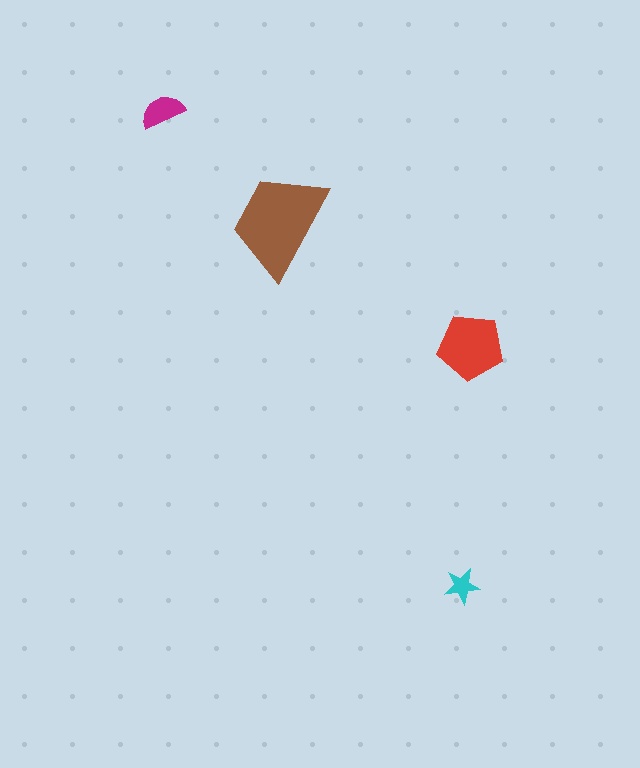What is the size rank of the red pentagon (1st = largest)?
2nd.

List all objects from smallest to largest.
The cyan star, the magenta semicircle, the red pentagon, the brown trapezoid.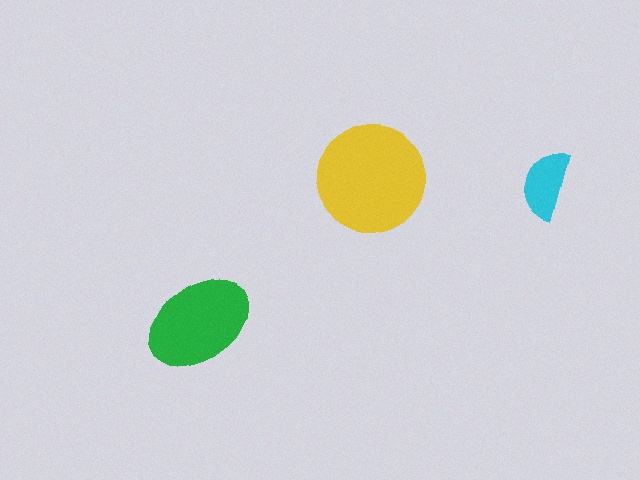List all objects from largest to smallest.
The yellow circle, the green ellipse, the cyan semicircle.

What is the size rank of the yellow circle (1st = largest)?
1st.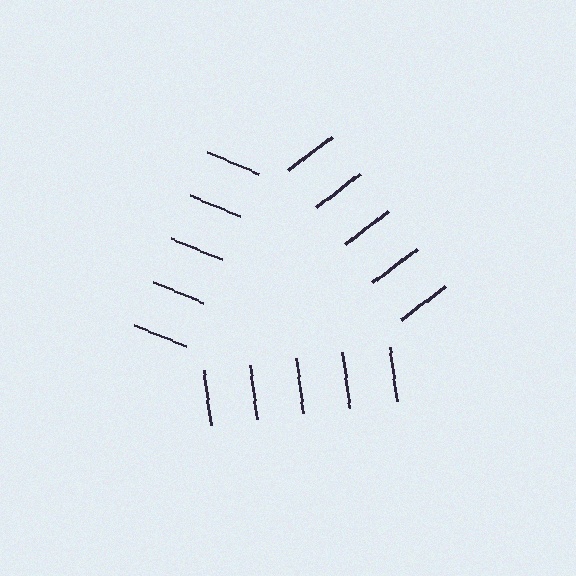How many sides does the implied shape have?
3 sides — the line-ends trace a triangle.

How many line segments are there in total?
15 — 5 along each of the 3 edges.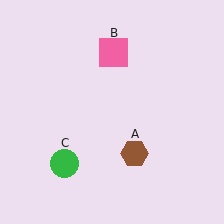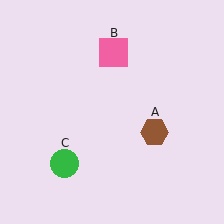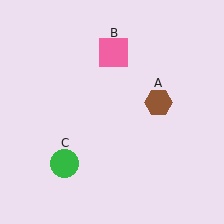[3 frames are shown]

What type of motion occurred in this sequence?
The brown hexagon (object A) rotated counterclockwise around the center of the scene.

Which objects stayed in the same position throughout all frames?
Pink square (object B) and green circle (object C) remained stationary.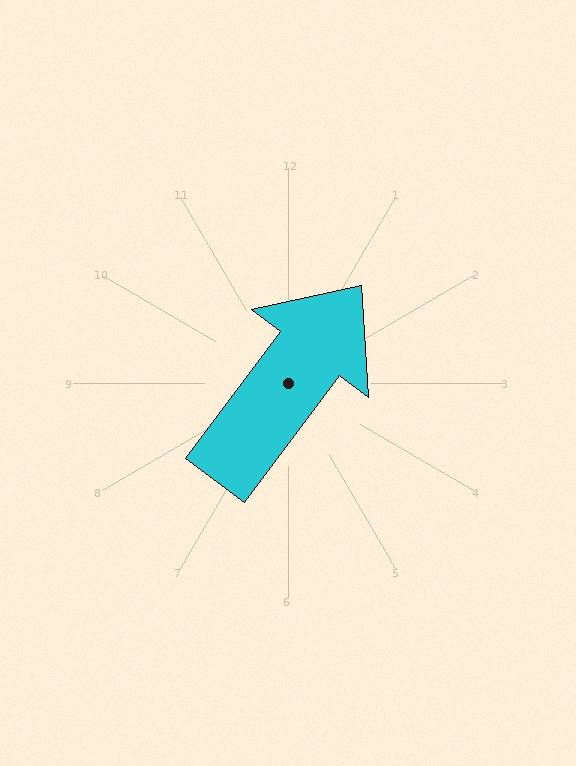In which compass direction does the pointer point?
Northeast.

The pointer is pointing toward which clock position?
Roughly 1 o'clock.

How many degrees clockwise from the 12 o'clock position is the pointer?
Approximately 37 degrees.